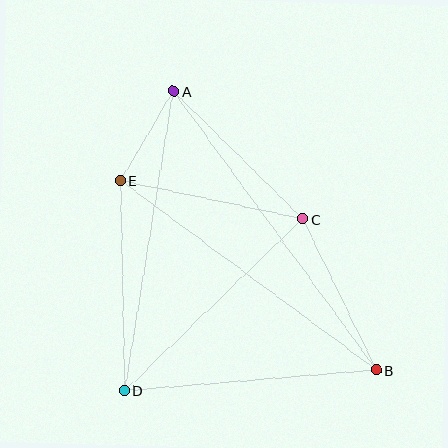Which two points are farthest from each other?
Points A and B are farthest from each other.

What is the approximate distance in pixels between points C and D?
The distance between C and D is approximately 247 pixels.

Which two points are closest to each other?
Points A and E are closest to each other.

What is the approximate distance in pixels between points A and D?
The distance between A and D is approximately 303 pixels.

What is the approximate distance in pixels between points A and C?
The distance between A and C is approximately 182 pixels.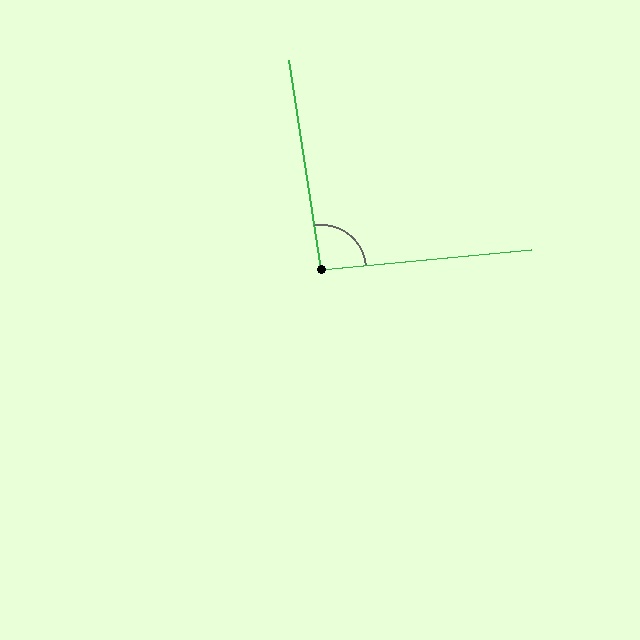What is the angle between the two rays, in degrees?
Approximately 93 degrees.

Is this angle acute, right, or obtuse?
It is approximately a right angle.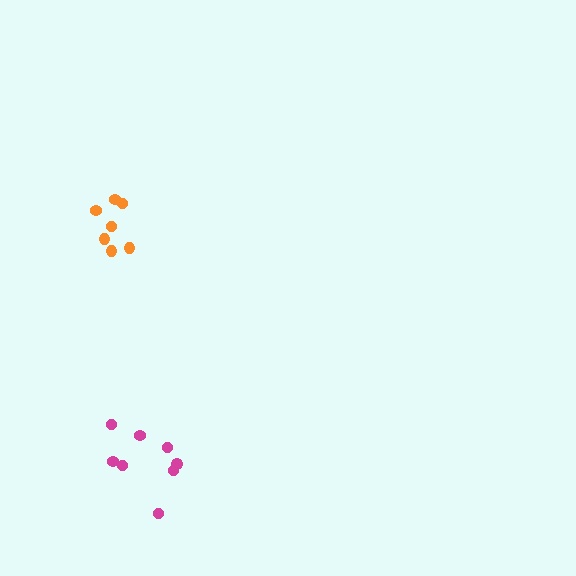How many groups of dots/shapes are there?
There are 2 groups.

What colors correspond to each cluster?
The clusters are colored: magenta, orange.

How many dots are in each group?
Group 1: 8 dots, Group 2: 7 dots (15 total).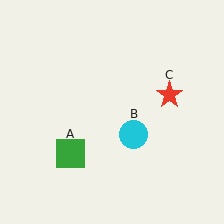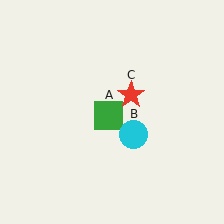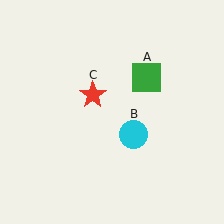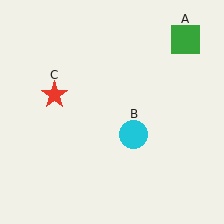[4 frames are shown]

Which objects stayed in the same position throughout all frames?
Cyan circle (object B) remained stationary.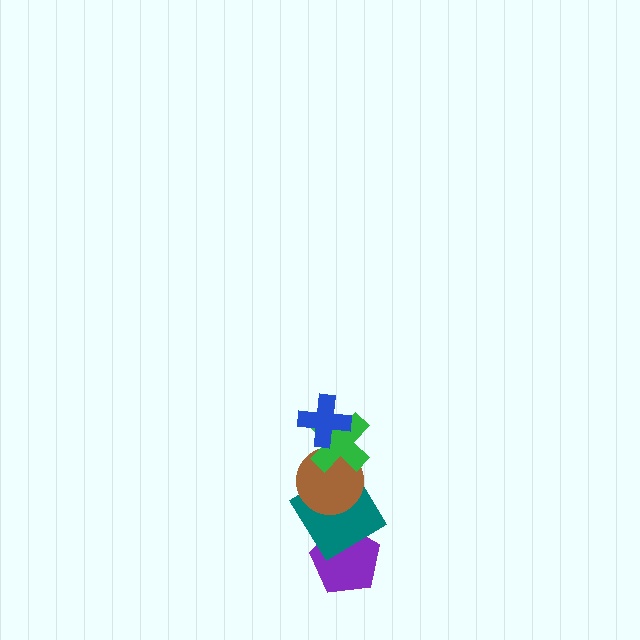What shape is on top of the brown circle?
The green cross is on top of the brown circle.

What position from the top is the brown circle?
The brown circle is 3rd from the top.